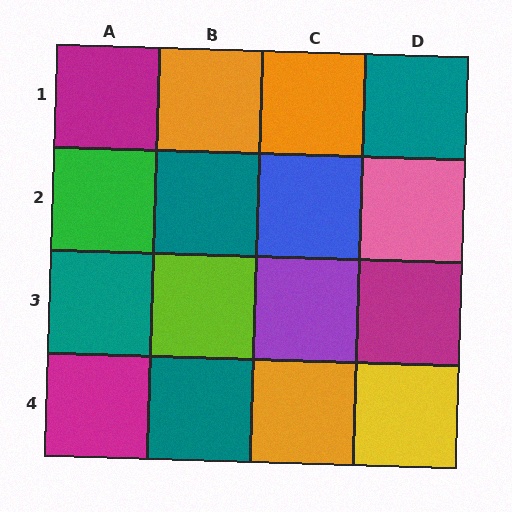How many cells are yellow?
1 cell is yellow.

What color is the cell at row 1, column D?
Teal.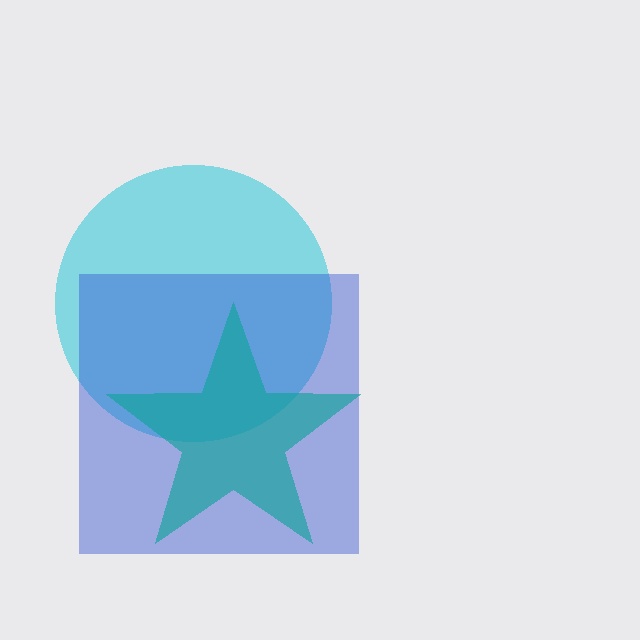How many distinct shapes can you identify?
There are 3 distinct shapes: a cyan circle, a blue square, a teal star.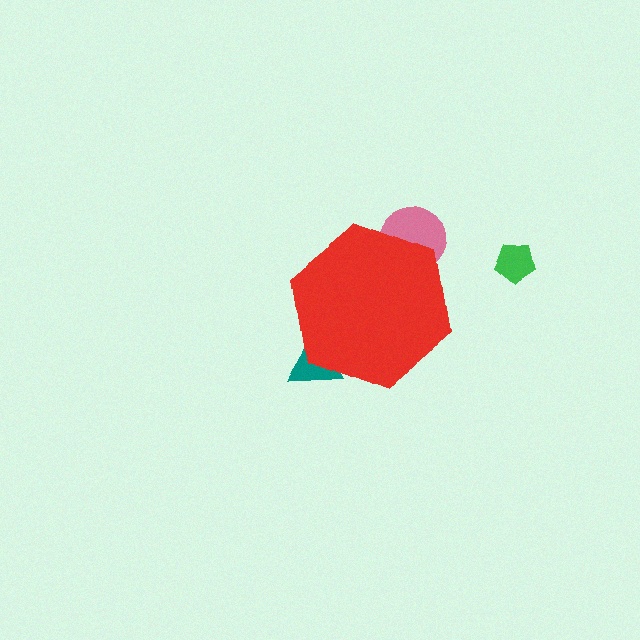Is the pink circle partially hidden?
Yes, the pink circle is partially hidden behind the red hexagon.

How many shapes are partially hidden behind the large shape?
2 shapes are partially hidden.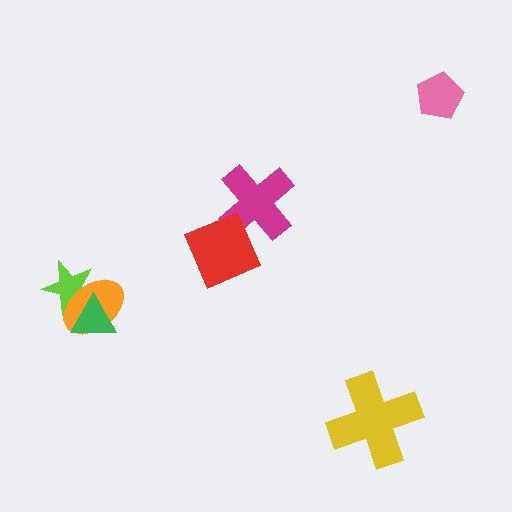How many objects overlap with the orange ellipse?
2 objects overlap with the orange ellipse.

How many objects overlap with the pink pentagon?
0 objects overlap with the pink pentagon.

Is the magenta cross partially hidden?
Yes, it is partially covered by another shape.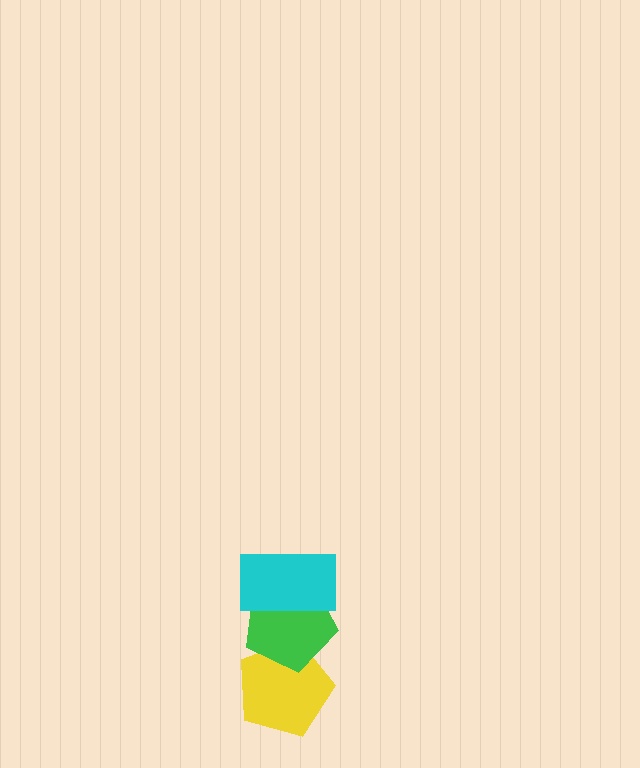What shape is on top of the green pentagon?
The cyan rectangle is on top of the green pentagon.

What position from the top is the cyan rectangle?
The cyan rectangle is 1st from the top.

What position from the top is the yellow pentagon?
The yellow pentagon is 3rd from the top.